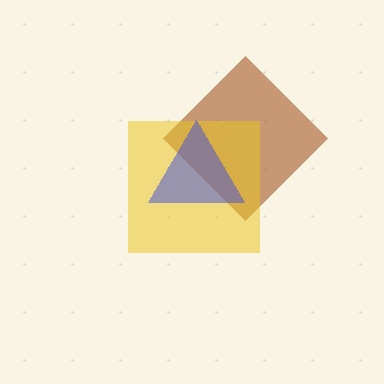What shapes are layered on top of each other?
The layered shapes are: a brown diamond, a yellow square, a blue triangle.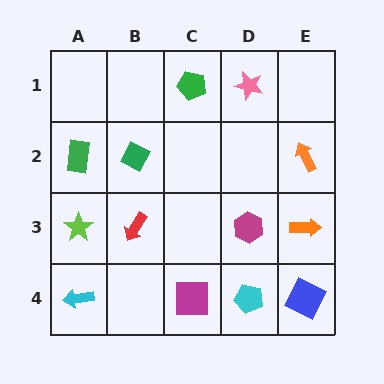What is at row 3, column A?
A lime star.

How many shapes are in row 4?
4 shapes.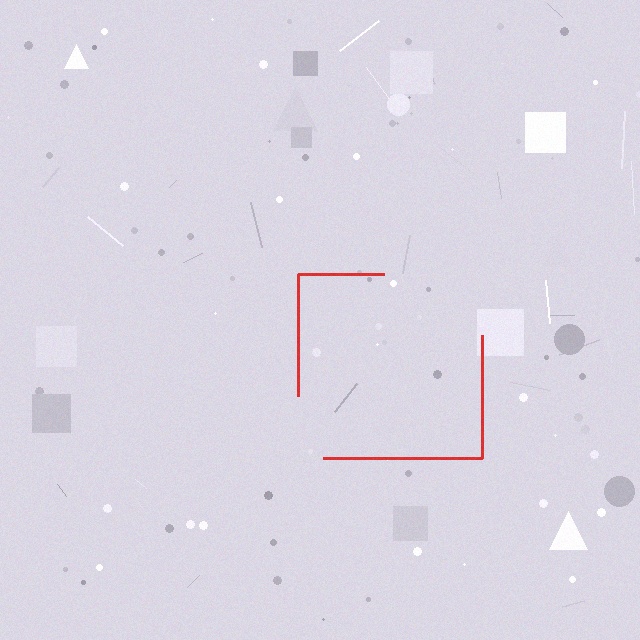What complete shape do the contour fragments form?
The contour fragments form a square.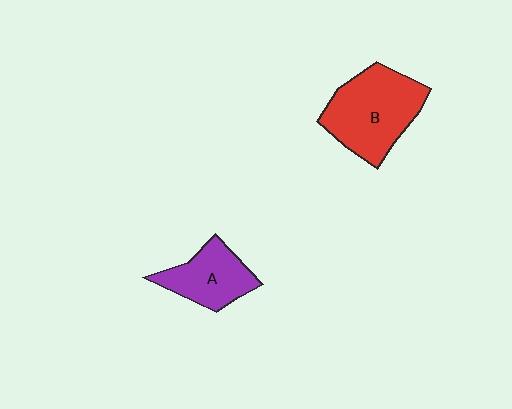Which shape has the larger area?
Shape B (red).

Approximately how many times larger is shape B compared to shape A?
Approximately 1.6 times.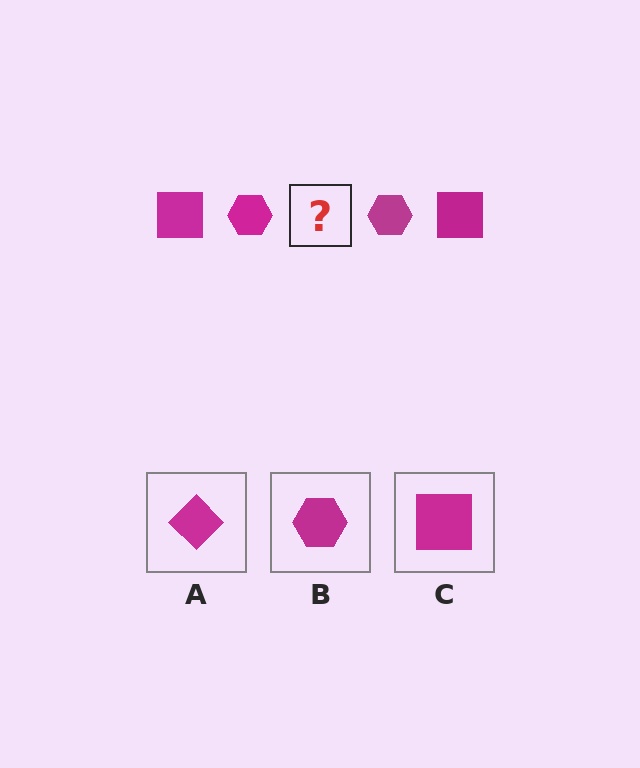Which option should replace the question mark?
Option C.